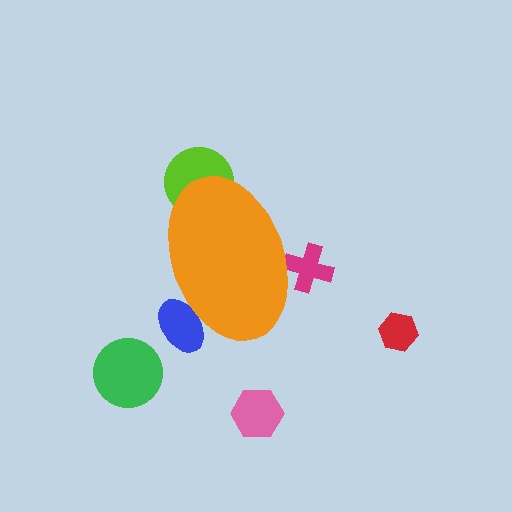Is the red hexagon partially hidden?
No, the red hexagon is fully visible.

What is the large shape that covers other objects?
An orange ellipse.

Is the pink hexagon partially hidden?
No, the pink hexagon is fully visible.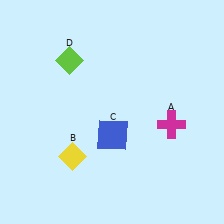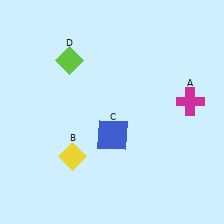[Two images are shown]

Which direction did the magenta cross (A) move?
The magenta cross (A) moved up.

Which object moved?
The magenta cross (A) moved up.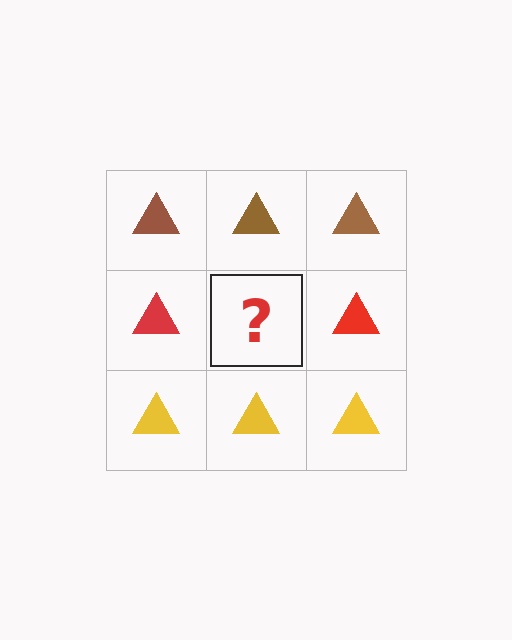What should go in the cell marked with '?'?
The missing cell should contain a red triangle.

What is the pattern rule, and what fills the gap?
The rule is that each row has a consistent color. The gap should be filled with a red triangle.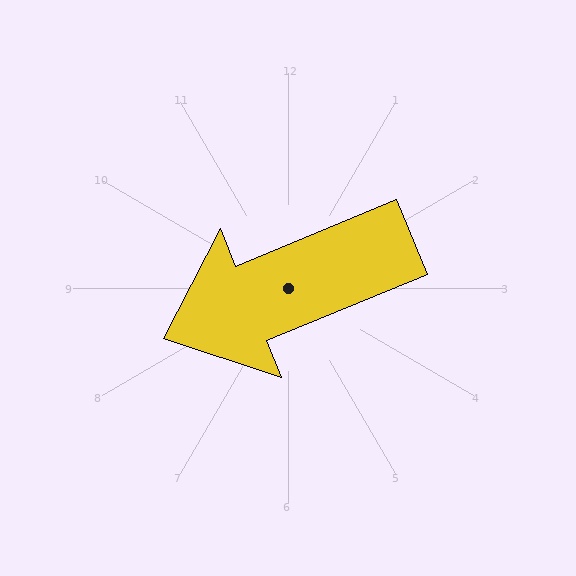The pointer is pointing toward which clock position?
Roughly 8 o'clock.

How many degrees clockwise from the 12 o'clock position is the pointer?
Approximately 248 degrees.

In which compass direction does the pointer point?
West.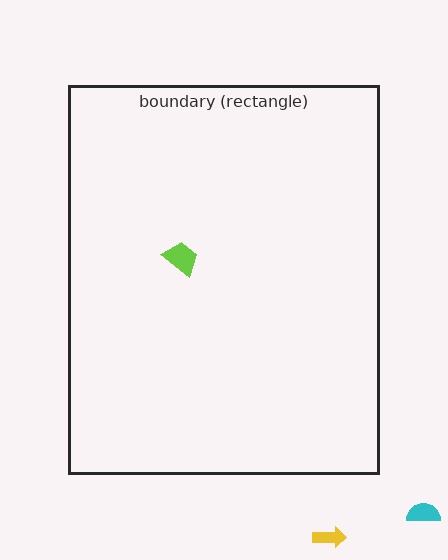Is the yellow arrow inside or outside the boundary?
Outside.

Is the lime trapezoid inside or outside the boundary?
Inside.